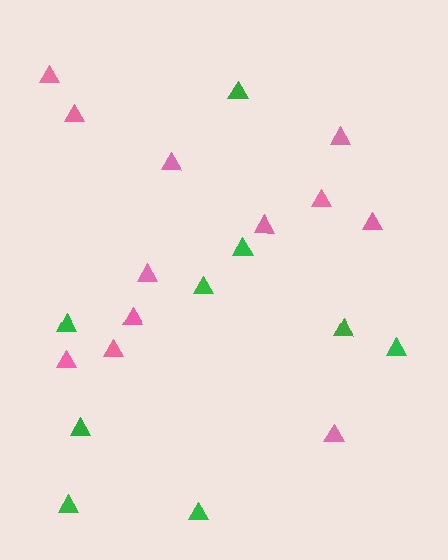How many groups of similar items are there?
There are 2 groups: one group of pink triangles (12) and one group of green triangles (9).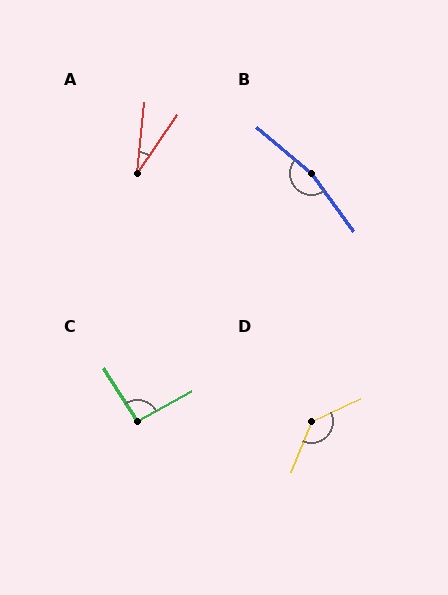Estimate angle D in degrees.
Approximately 137 degrees.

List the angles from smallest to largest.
A (28°), C (94°), D (137°), B (167°).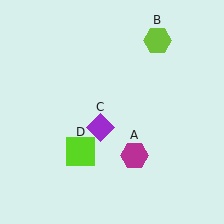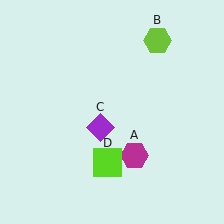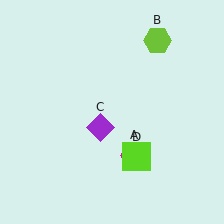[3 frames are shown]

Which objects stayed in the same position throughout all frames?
Magenta hexagon (object A) and lime hexagon (object B) and purple diamond (object C) remained stationary.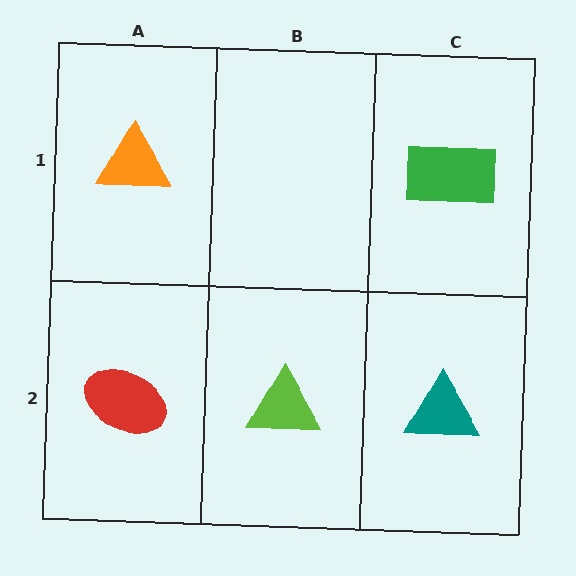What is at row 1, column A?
An orange triangle.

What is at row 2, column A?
A red ellipse.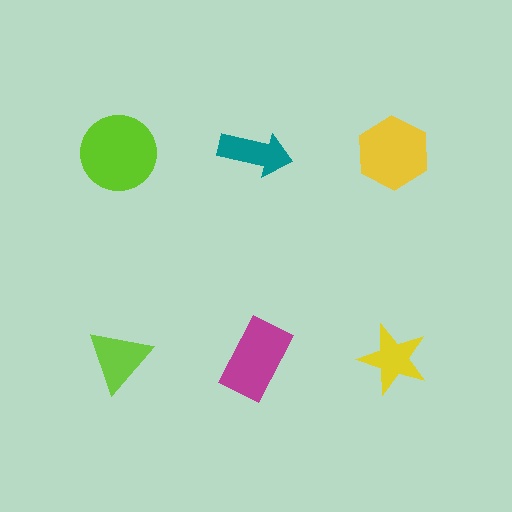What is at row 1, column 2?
A teal arrow.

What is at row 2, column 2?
A magenta rectangle.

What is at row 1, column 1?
A lime circle.